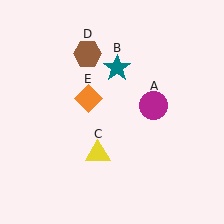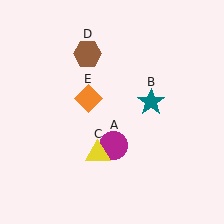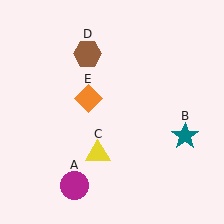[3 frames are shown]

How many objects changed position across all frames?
2 objects changed position: magenta circle (object A), teal star (object B).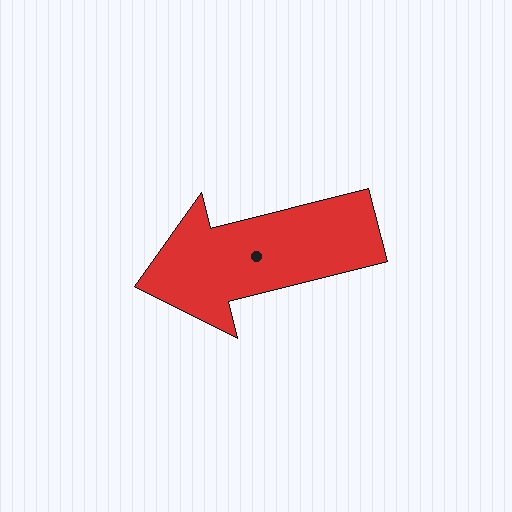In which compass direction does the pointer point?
West.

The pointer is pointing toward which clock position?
Roughly 9 o'clock.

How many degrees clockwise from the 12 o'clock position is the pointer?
Approximately 256 degrees.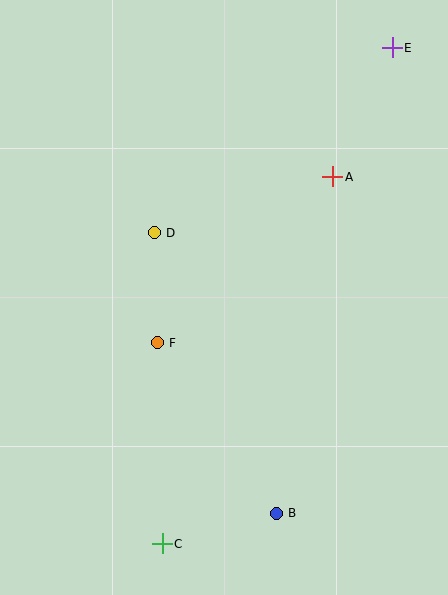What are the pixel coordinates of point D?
Point D is at (154, 233).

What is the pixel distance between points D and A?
The distance between D and A is 187 pixels.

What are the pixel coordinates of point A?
Point A is at (333, 177).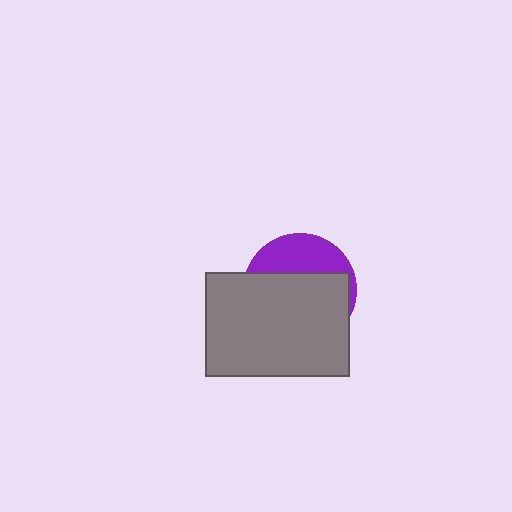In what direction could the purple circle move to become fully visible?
The purple circle could move up. That would shift it out from behind the gray rectangle entirely.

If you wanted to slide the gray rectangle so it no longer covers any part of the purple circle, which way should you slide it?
Slide it down — that is the most direct way to separate the two shapes.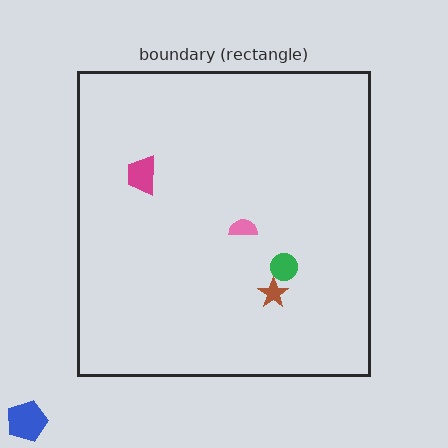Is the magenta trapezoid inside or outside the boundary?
Inside.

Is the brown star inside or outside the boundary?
Inside.